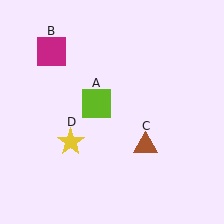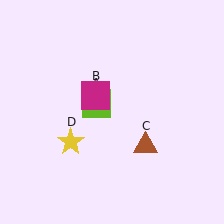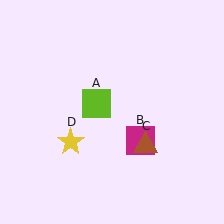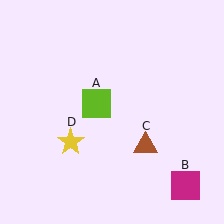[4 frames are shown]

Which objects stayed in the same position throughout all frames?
Lime square (object A) and brown triangle (object C) and yellow star (object D) remained stationary.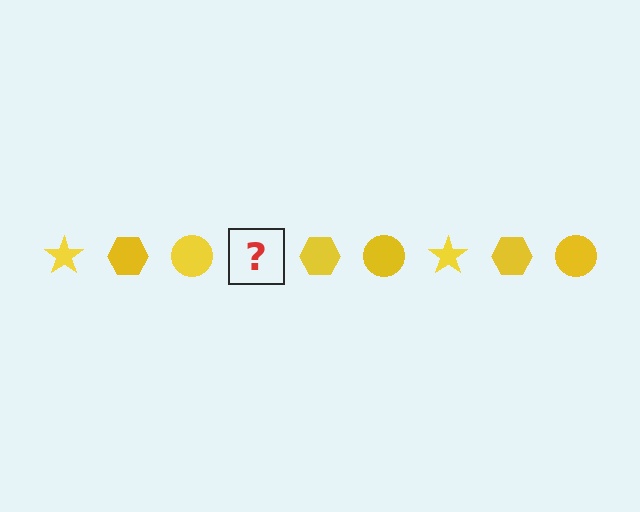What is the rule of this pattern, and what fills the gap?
The rule is that the pattern cycles through star, hexagon, circle shapes in yellow. The gap should be filled with a yellow star.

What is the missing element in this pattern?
The missing element is a yellow star.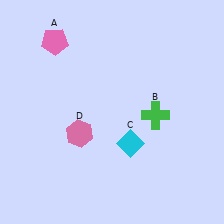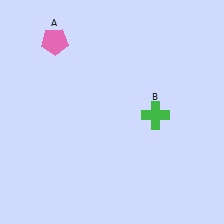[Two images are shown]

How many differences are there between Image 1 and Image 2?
There are 2 differences between the two images.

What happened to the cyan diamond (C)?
The cyan diamond (C) was removed in Image 2. It was in the bottom-right area of Image 1.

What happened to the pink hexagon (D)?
The pink hexagon (D) was removed in Image 2. It was in the bottom-left area of Image 1.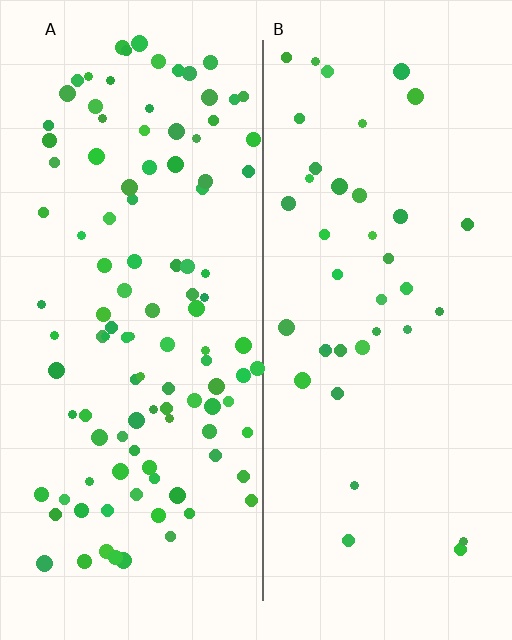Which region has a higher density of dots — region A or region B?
A (the left).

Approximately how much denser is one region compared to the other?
Approximately 2.8× — region A over region B.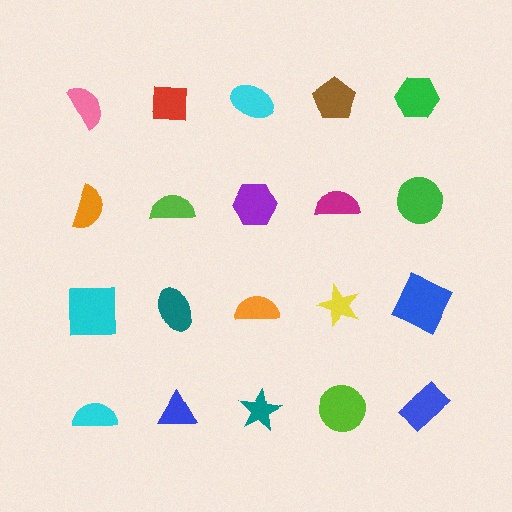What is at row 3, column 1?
A cyan square.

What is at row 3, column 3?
An orange semicircle.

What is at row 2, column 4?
A magenta semicircle.